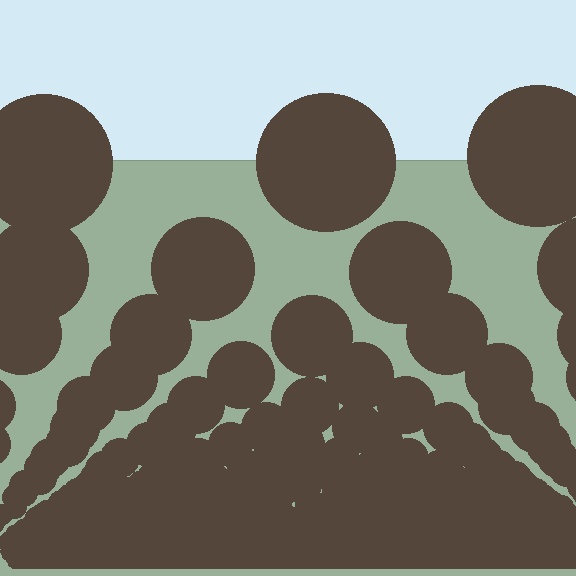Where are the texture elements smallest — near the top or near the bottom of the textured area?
Near the bottom.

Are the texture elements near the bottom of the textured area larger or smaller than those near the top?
Smaller. The gradient is inverted — elements near the bottom are smaller and denser.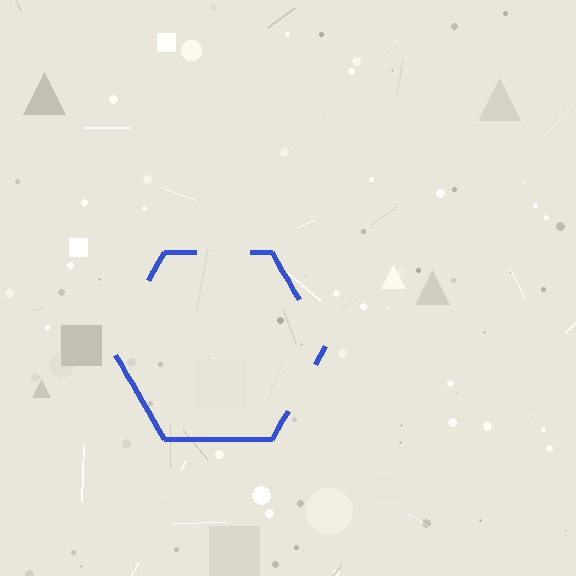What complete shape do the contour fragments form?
The contour fragments form a hexagon.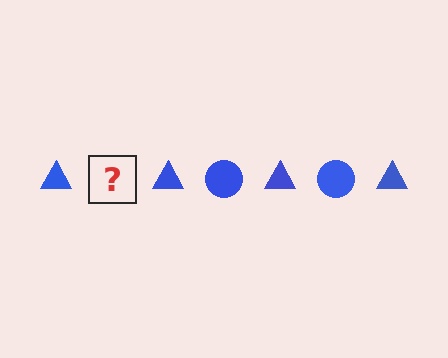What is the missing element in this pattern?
The missing element is a blue circle.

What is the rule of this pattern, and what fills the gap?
The rule is that the pattern cycles through triangle, circle shapes in blue. The gap should be filled with a blue circle.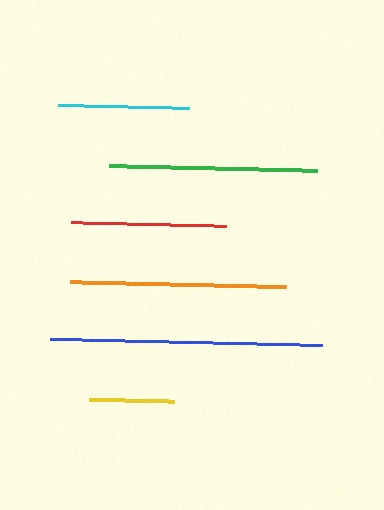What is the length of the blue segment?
The blue segment is approximately 272 pixels long.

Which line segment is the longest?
The blue line is the longest at approximately 272 pixels.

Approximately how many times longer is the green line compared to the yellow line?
The green line is approximately 2.4 times the length of the yellow line.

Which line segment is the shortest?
The yellow line is the shortest at approximately 85 pixels.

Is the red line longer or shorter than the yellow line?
The red line is longer than the yellow line.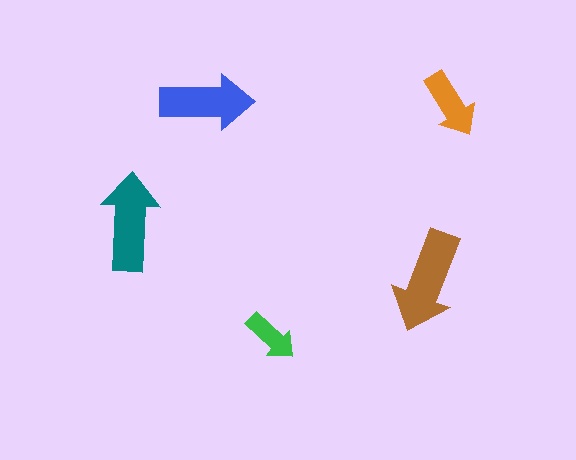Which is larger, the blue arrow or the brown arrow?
The brown one.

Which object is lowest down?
The green arrow is bottommost.